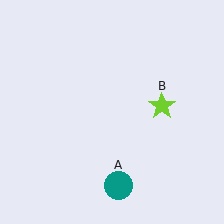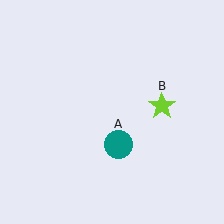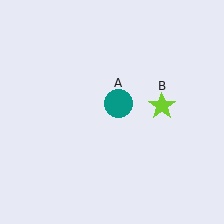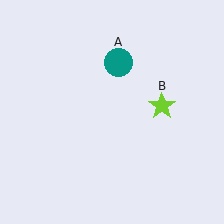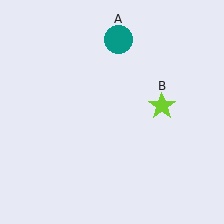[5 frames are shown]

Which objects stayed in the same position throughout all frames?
Lime star (object B) remained stationary.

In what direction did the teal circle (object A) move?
The teal circle (object A) moved up.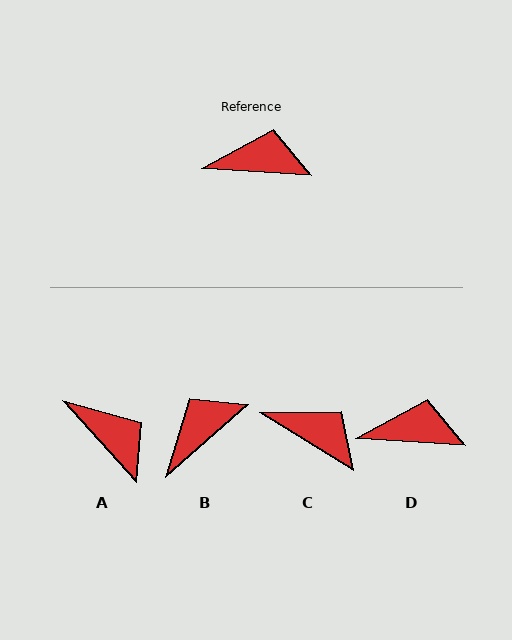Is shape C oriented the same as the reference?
No, it is off by about 28 degrees.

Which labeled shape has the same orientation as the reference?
D.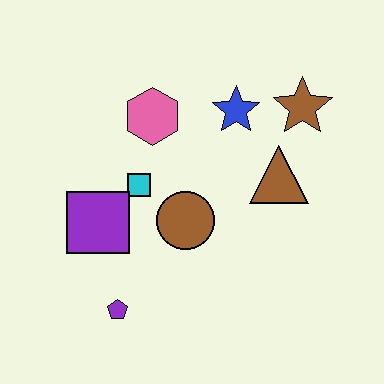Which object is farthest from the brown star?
The purple pentagon is farthest from the brown star.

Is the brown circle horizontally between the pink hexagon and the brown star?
Yes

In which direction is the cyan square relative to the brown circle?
The cyan square is to the left of the brown circle.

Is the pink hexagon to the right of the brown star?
No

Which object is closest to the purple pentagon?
The purple square is closest to the purple pentagon.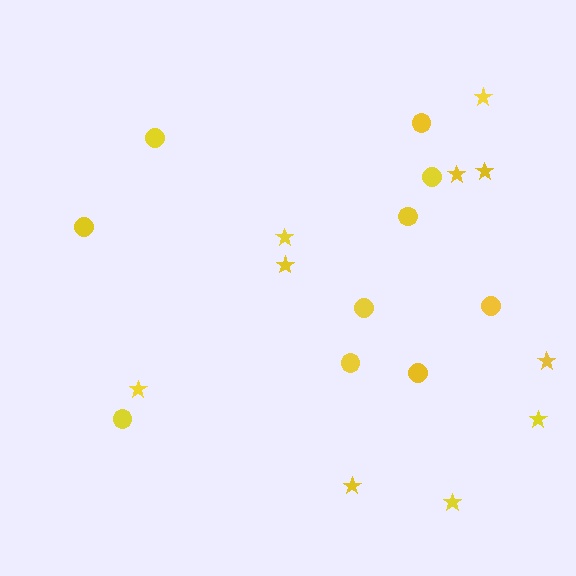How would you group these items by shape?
There are 2 groups: one group of circles (10) and one group of stars (10).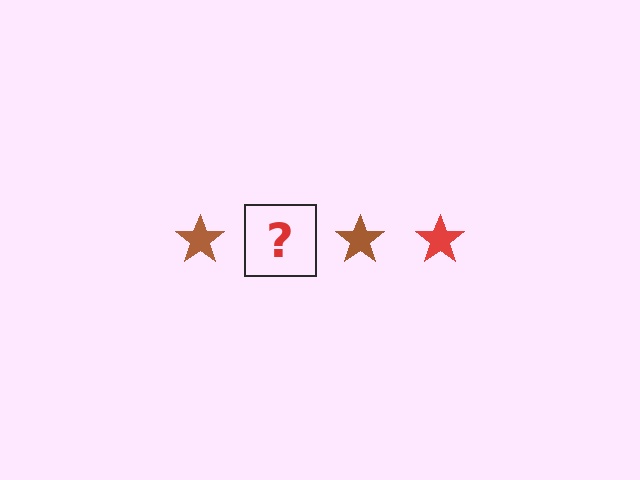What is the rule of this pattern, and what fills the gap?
The rule is that the pattern cycles through brown, red stars. The gap should be filled with a red star.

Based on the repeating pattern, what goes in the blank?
The blank should be a red star.